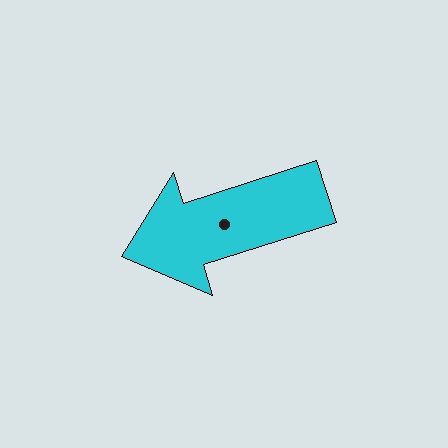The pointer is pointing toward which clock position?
Roughly 8 o'clock.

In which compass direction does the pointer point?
West.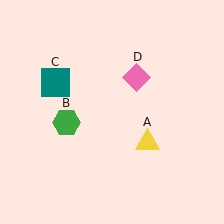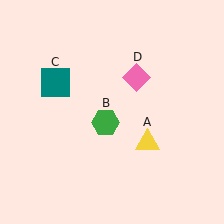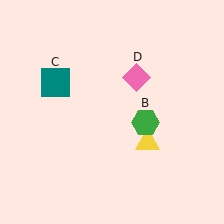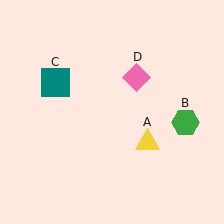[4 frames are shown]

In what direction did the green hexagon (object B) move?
The green hexagon (object B) moved right.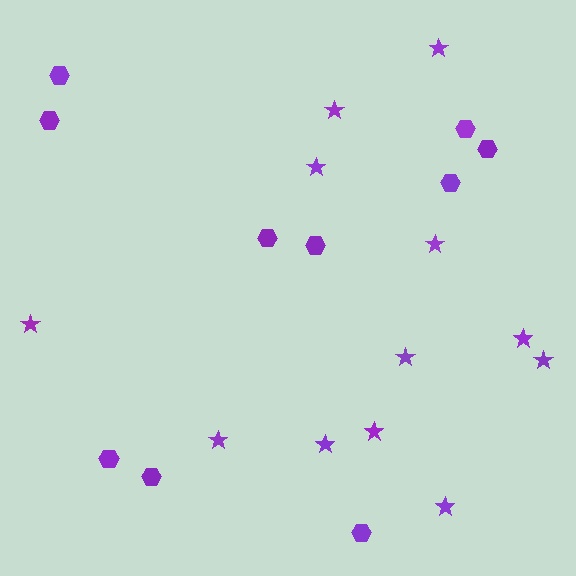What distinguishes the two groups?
There are 2 groups: one group of stars (12) and one group of hexagons (10).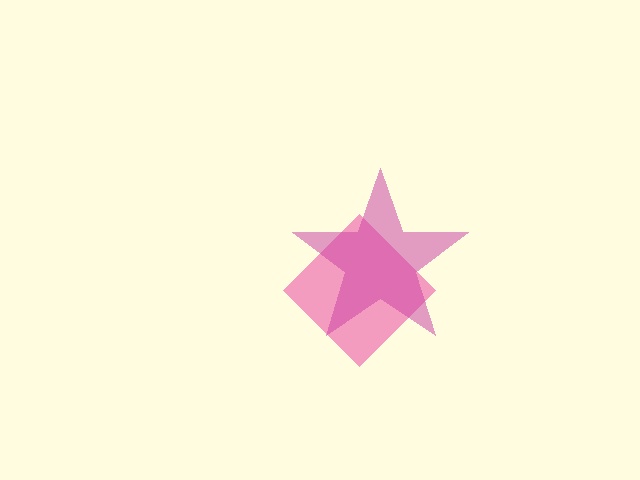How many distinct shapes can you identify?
There are 2 distinct shapes: a pink diamond, a magenta star.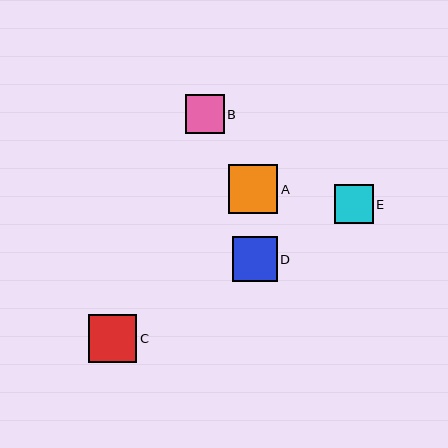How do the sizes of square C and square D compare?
Square C and square D are approximately the same size.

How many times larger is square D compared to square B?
Square D is approximately 1.2 times the size of square B.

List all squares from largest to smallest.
From largest to smallest: A, C, D, B, E.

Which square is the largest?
Square A is the largest with a size of approximately 49 pixels.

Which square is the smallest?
Square E is the smallest with a size of approximately 38 pixels.